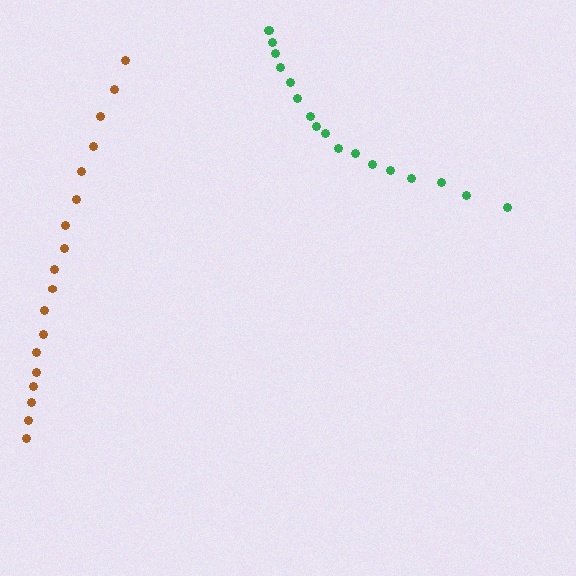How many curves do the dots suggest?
There are 2 distinct paths.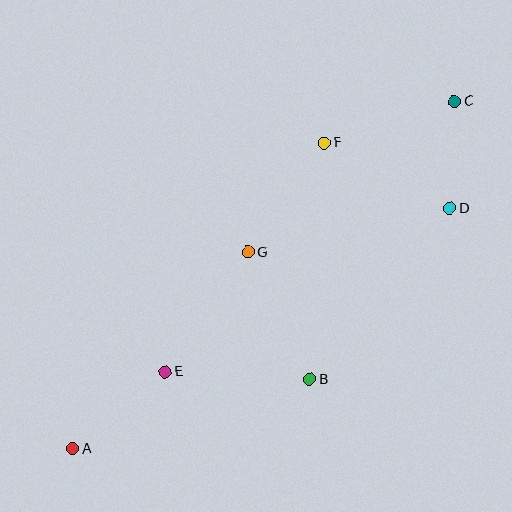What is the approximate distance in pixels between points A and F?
The distance between A and F is approximately 396 pixels.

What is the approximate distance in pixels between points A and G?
The distance between A and G is approximately 263 pixels.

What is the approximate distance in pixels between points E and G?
The distance between E and G is approximately 145 pixels.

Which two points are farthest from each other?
Points A and C are farthest from each other.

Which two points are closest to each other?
Points C and D are closest to each other.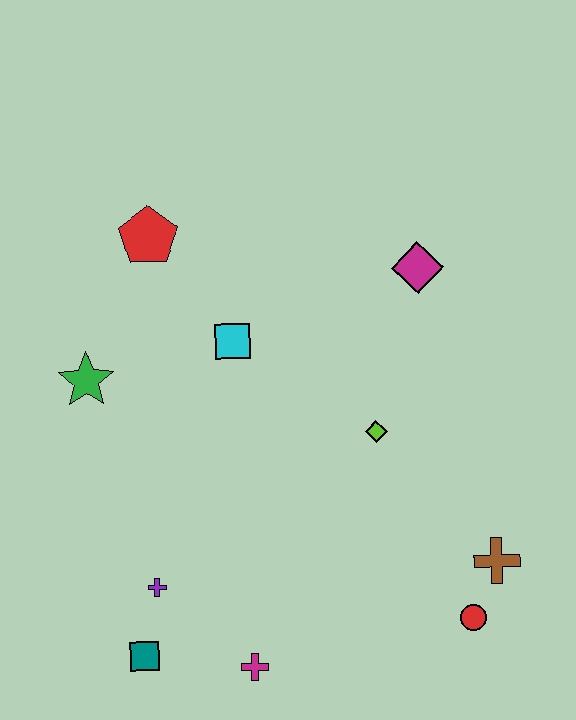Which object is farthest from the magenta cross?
The red pentagon is farthest from the magenta cross.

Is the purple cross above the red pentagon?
No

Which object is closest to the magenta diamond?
The lime diamond is closest to the magenta diamond.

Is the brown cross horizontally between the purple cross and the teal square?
No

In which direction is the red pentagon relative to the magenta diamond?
The red pentagon is to the left of the magenta diamond.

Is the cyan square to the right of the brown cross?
No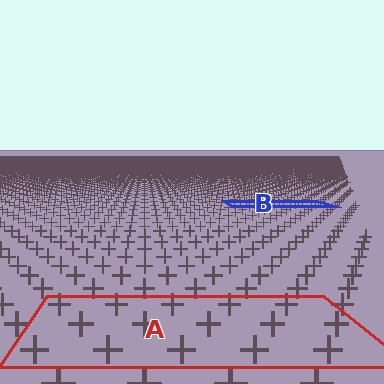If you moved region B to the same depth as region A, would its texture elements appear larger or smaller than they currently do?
They would appear larger. At a closer depth, the same texture elements are projected at a bigger on-screen size.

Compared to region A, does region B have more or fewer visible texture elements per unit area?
Region B has more texture elements per unit area — they are packed more densely because it is farther away.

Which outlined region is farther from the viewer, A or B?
Region B is farther from the viewer — the texture elements inside it appear smaller and more densely packed.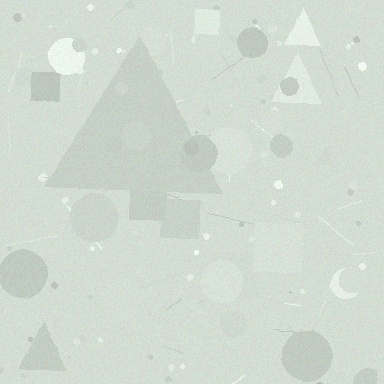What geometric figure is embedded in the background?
A triangle is embedded in the background.